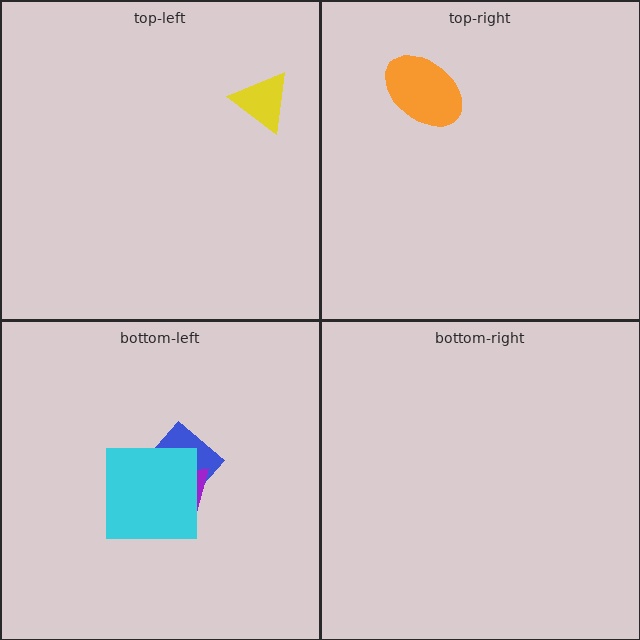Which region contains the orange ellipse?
The top-right region.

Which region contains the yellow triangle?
The top-left region.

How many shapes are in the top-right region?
1.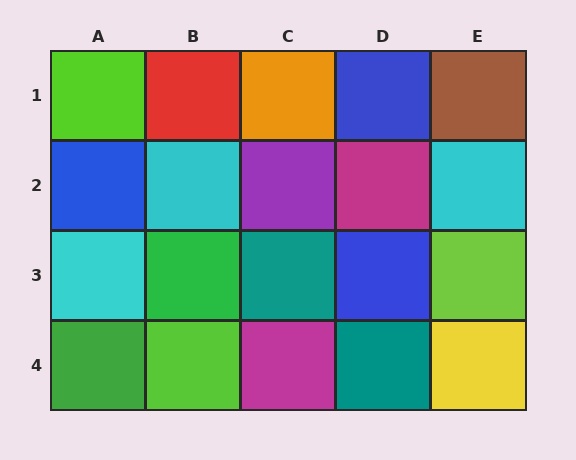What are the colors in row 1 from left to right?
Lime, red, orange, blue, brown.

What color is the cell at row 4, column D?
Teal.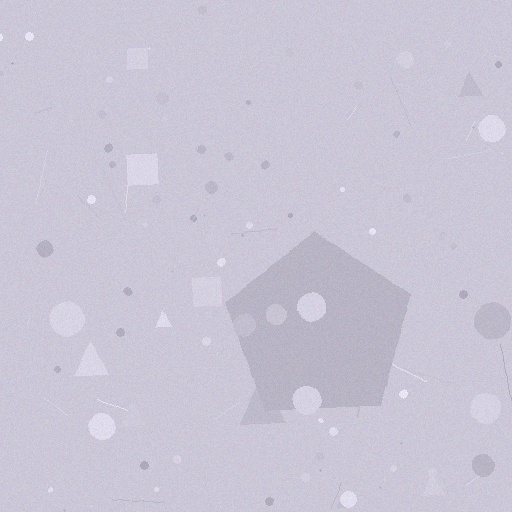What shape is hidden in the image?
A pentagon is hidden in the image.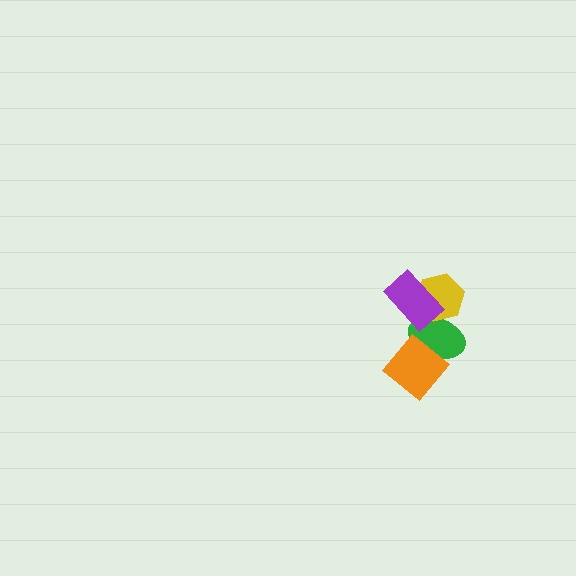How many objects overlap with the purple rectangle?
2 objects overlap with the purple rectangle.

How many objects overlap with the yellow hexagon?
2 objects overlap with the yellow hexagon.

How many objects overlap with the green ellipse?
3 objects overlap with the green ellipse.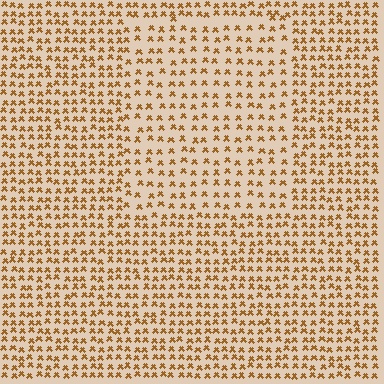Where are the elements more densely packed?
The elements are more densely packed outside the rectangle boundary.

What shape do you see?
I see a rectangle.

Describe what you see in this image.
The image contains small brown elements arranged at two different densities. A rectangle-shaped region is visible where the elements are less densely packed than the surrounding area.